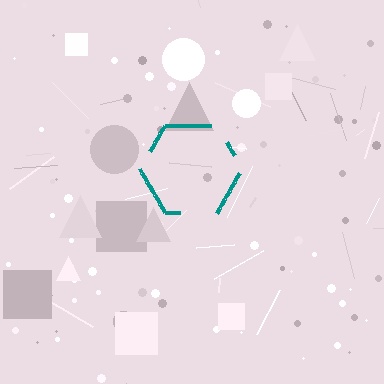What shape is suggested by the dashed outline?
The dashed outline suggests a hexagon.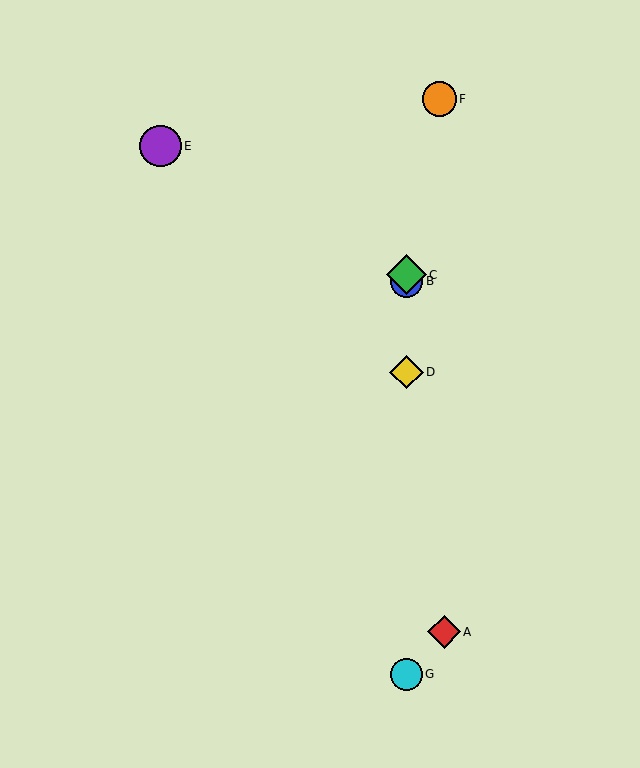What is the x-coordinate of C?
Object C is at x≈406.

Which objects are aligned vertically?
Objects B, C, D, G are aligned vertically.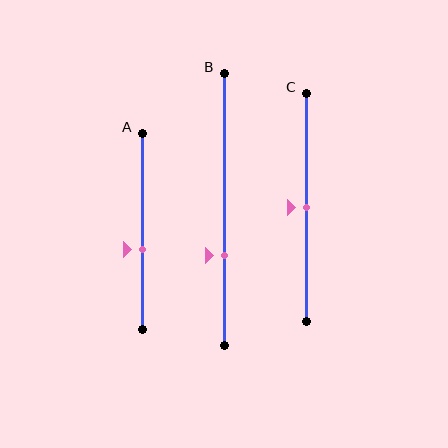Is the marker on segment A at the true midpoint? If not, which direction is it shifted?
No, the marker on segment A is shifted downward by about 9% of the segment length.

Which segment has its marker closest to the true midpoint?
Segment C has its marker closest to the true midpoint.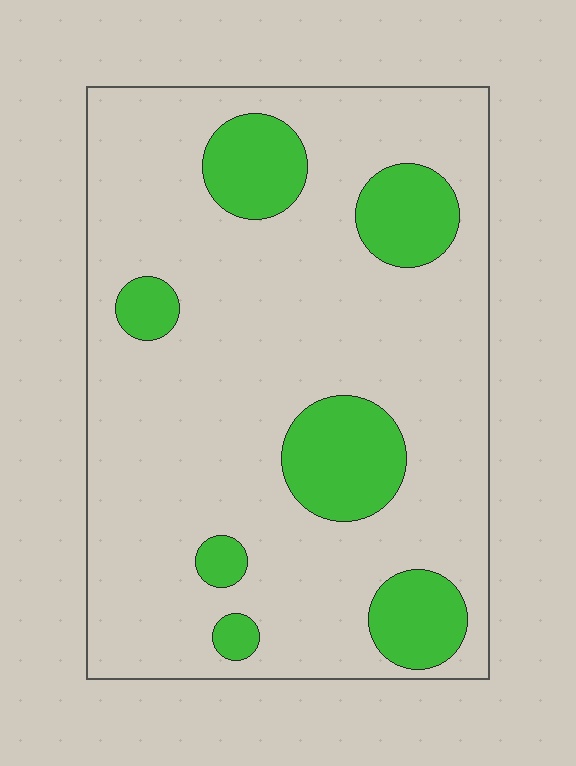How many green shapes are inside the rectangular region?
7.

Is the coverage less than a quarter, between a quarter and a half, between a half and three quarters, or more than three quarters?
Less than a quarter.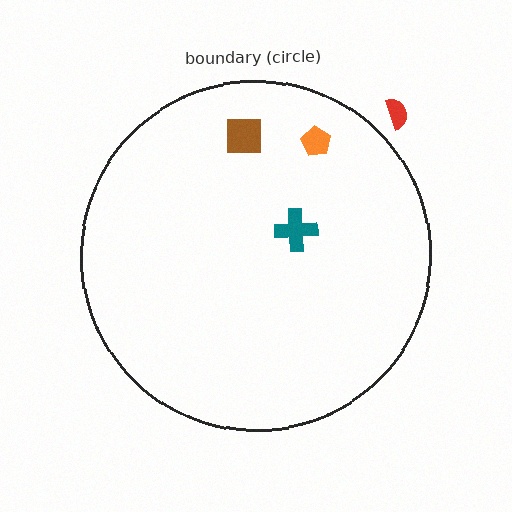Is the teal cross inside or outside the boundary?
Inside.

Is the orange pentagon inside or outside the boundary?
Inside.